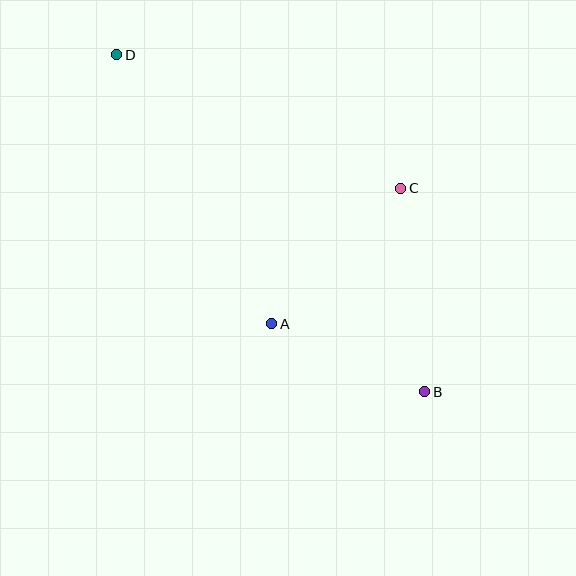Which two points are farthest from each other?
Points B and D are farthest from each other.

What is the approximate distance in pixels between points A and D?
The distance between A and D is approximately 310 pixels.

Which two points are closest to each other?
Points A and B are closest to each other.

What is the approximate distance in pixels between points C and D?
The distance between C and D is approximately 314 pixels.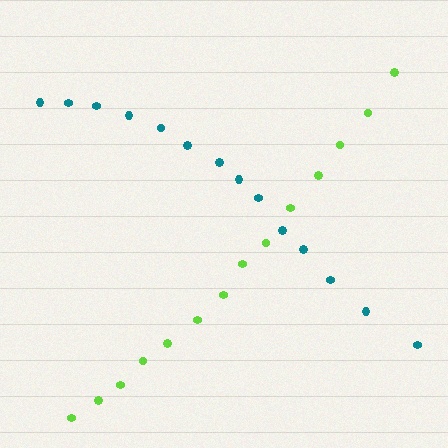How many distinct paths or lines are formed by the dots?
There are 2 distinct paths.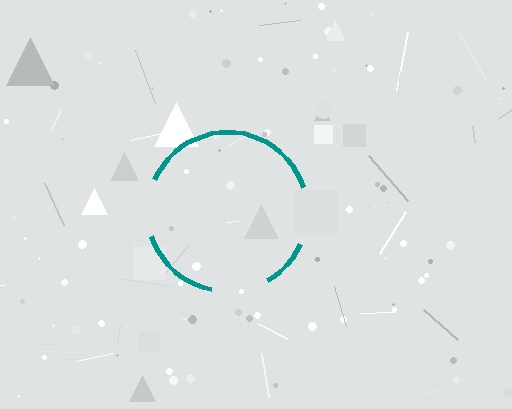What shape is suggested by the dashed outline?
The dashed outline suggests a circle.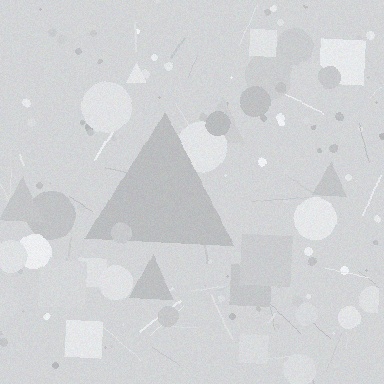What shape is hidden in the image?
A triangle is hidden in the image.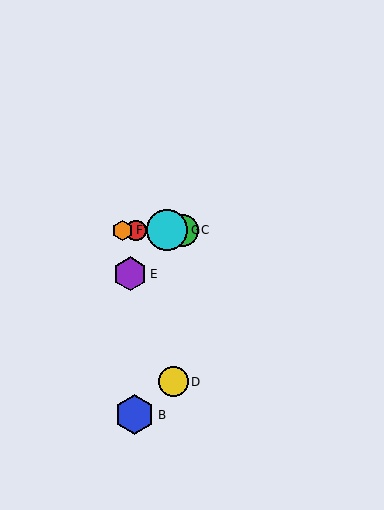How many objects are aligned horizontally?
4 objects (A, C, F, G) are aligned horizontally.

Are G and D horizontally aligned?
No, G is at y≈230 and D is at y≈382.